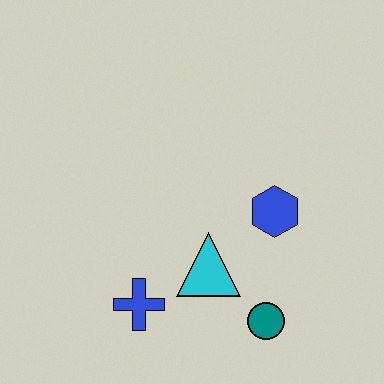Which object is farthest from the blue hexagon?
The blue cross is farthest from the blue hexagon.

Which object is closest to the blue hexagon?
The cyan triangle is closest to the blue hexagon.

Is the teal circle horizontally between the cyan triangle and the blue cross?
No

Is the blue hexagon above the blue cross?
Yes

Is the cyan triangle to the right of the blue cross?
Yes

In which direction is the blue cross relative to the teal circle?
The blue cross is to the left of the teal circle.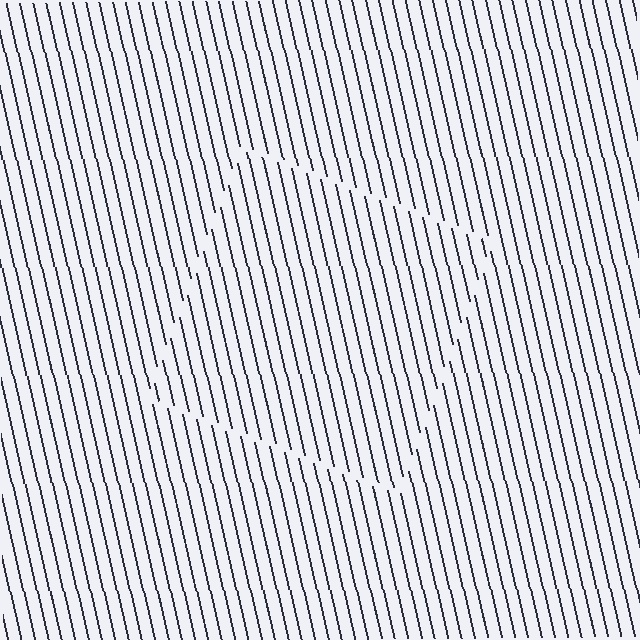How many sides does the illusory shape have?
4 sides — the line-ends trace a square.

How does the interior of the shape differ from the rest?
The interior of the shape contains the same grating, shifted by half a period — the contour is defined by the phase discontinuity where line-ends from the inner and outer gratings abut.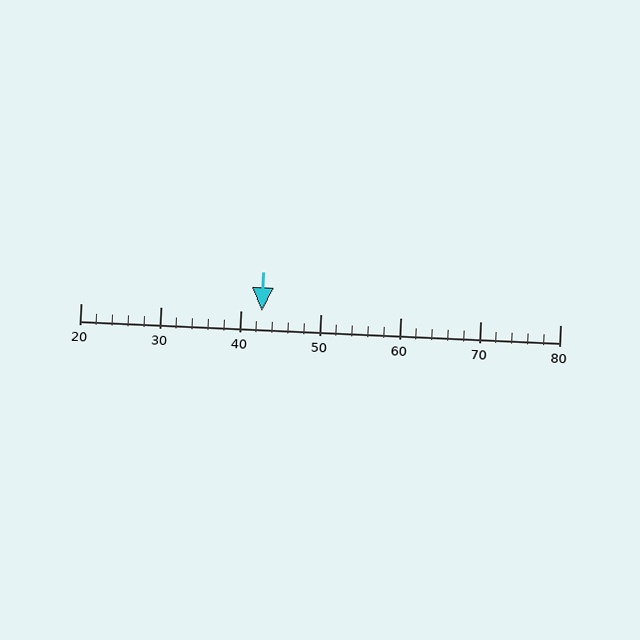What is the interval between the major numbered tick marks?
The major tick marks are spaced 10 units apart.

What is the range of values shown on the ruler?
The ruler shows values from 20 to 80.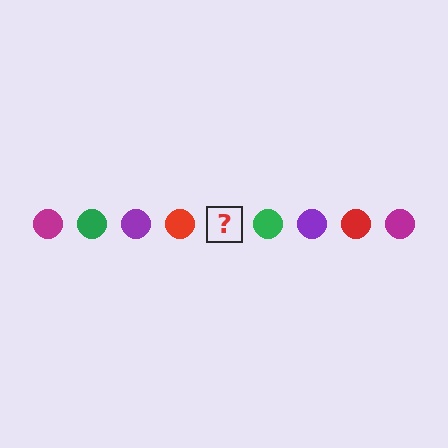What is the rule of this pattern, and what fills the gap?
The rule is that the pattern cycles through magenta, green, purple, red circles. The gap should be filled with a magenta circle.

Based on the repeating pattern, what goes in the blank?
The blank should be a magenta circle.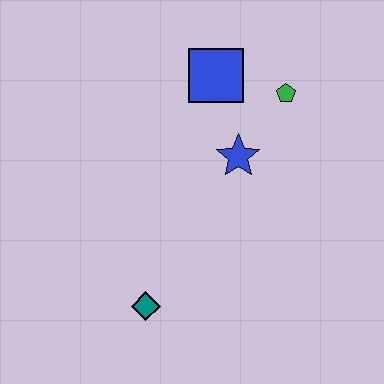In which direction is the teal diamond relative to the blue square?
The teal diamond is below the blue square.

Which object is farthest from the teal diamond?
The green pentagon is farthest from the teal diamond.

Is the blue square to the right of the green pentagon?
No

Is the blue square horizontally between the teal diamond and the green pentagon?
Yes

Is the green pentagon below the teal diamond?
No